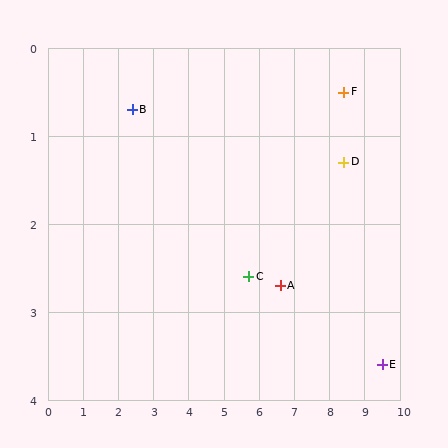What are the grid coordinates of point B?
Point B is at approximately (2.4, 0.7).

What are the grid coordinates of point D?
Point D is at approximately (8.4, 1.3).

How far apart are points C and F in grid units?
Points C and F are about 3.4 grid units apart.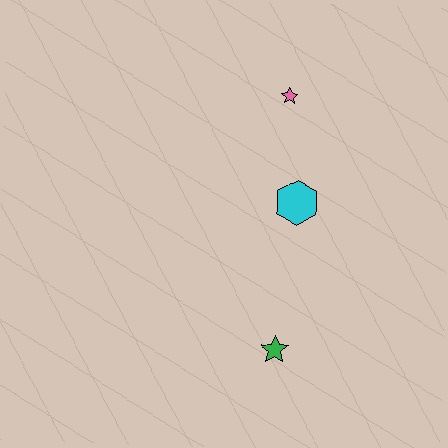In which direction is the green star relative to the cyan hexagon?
The green star is below the cyan hexagon.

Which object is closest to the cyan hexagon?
The pink star is closest to the cyan hexagon.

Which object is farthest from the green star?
The pink star is farthest from the green star.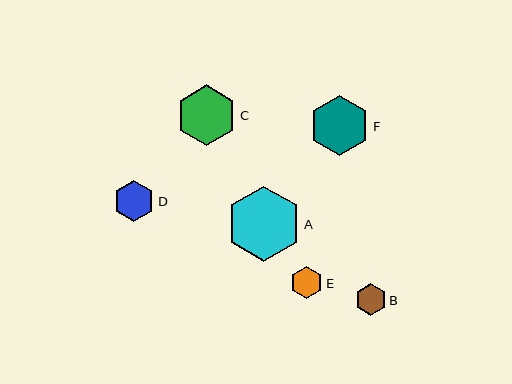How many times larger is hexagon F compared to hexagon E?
Hexagon F is approximately 1.9 times the size of hexagon E.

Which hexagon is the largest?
Hexagon A is the largest with a size of approximately 75 pixels.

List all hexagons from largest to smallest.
From largest to smallest: A, C, F, D, E, B.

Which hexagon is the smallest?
Hexagon B is the smallest with a size of approximately 31 pixels.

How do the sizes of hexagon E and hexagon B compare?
Hexagon E and hexagon B are approximately the same size.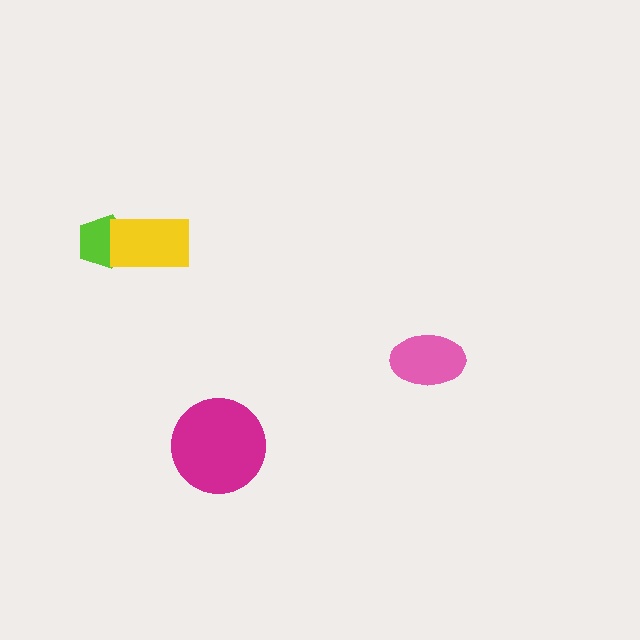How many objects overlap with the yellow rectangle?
1 object overlaps with the yellow rectangle.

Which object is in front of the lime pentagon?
The yellow rectangle is in front of the lime pentagon.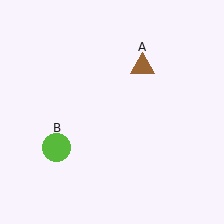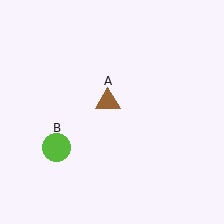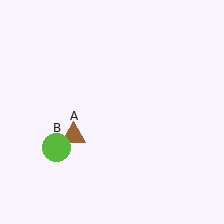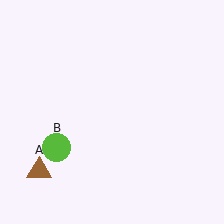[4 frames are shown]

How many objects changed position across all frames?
1 object changed position: brown triangle (object A).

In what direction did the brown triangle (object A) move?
The brown triangle (object A) moved down and to the left.